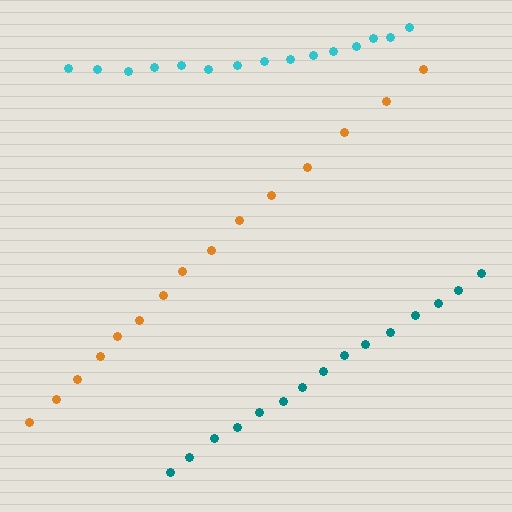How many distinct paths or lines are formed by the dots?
There are 3 distinct paths.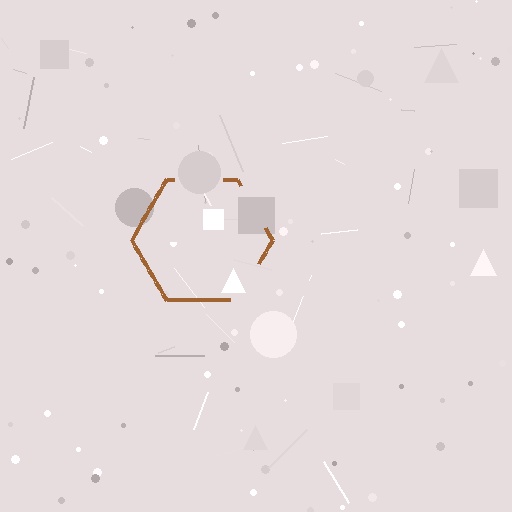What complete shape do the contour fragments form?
The contour fragments form a hexagon.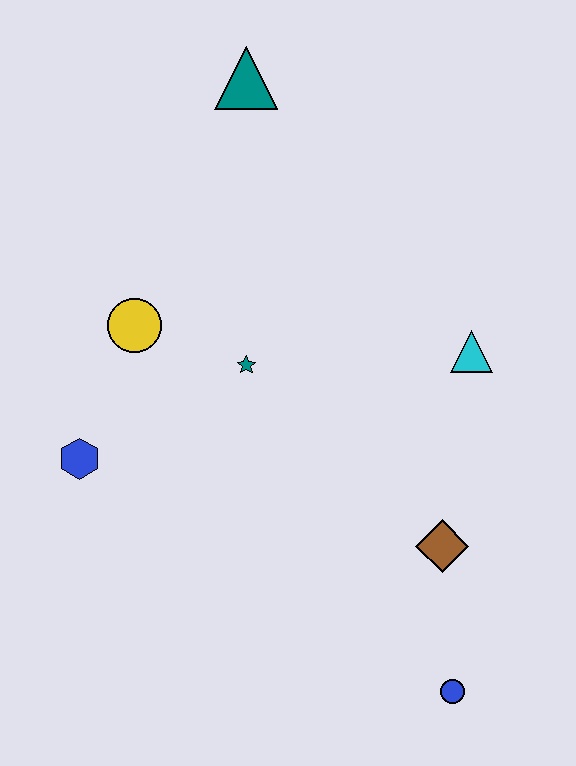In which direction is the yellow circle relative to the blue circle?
The yellow circle is above the blue circle.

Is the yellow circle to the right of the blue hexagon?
Yes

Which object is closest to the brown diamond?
The blue circle is closest to the brown diamond.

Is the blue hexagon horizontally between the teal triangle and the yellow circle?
No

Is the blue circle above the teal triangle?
No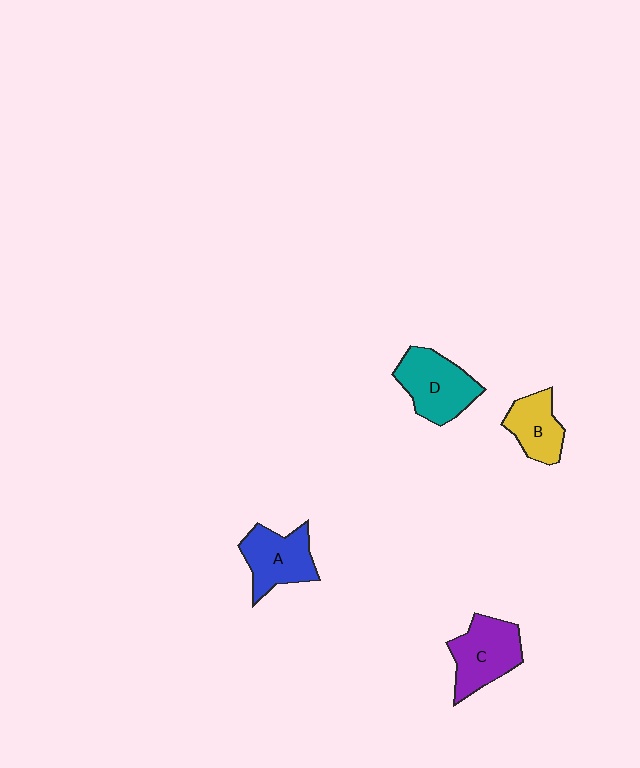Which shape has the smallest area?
Shape B (yellow).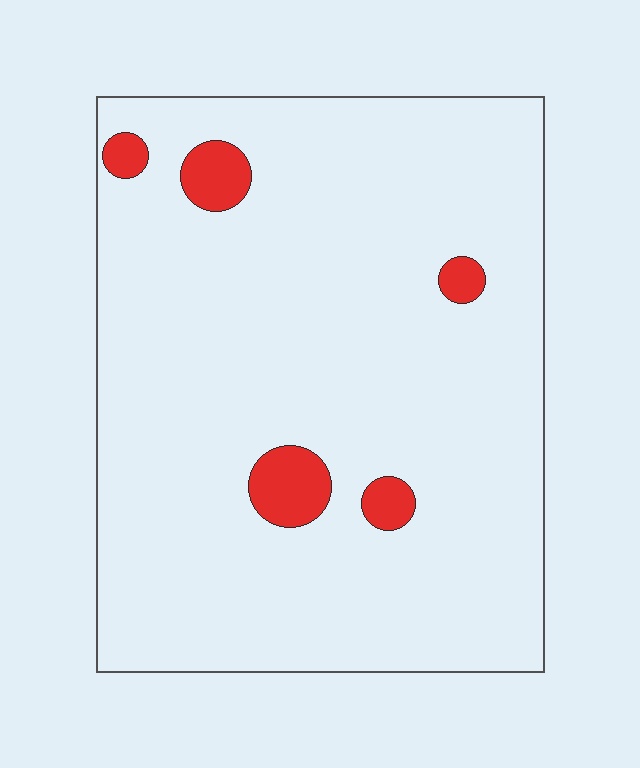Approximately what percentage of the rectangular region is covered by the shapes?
Approximately 5%.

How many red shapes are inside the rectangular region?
5.